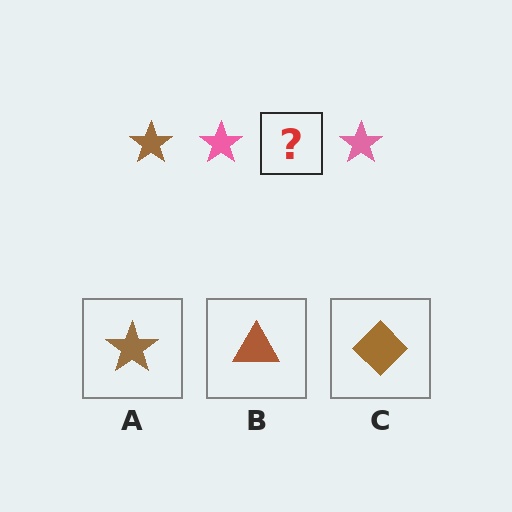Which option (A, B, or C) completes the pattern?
A.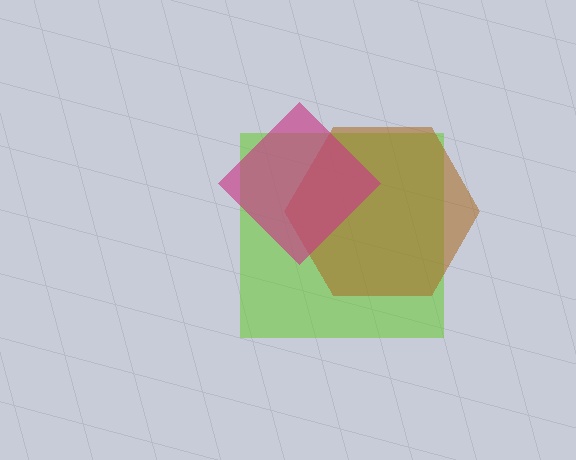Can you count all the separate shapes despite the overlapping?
Yes, there are 3 separate shapes.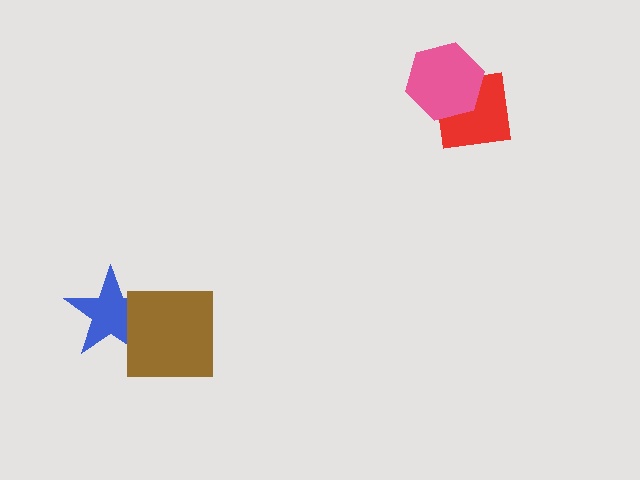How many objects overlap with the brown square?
1 object overlaps with the brown square.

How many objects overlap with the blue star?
1 object overlaps with the blue star.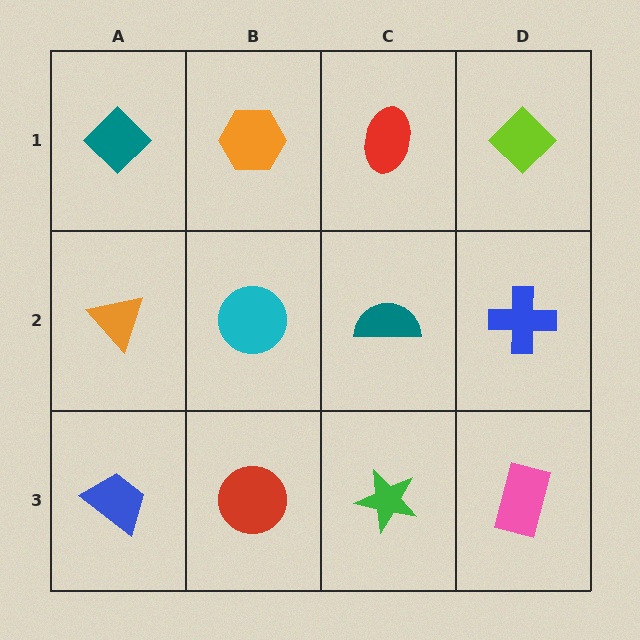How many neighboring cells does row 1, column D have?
2.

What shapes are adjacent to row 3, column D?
A blue cross (row 2, column D), a green star (row 3, column C).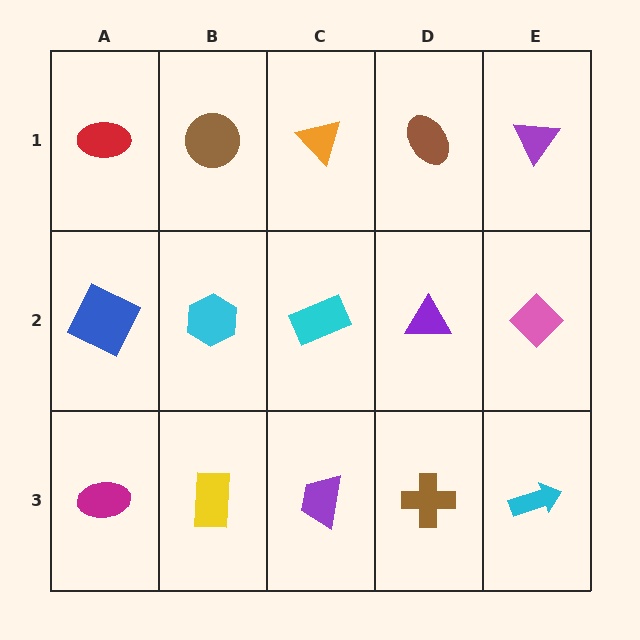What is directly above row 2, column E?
A purple triangle.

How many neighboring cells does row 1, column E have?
2.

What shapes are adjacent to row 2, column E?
A purple triangle (row 1, column E), a cyan arrow (row 3, column E), a purple triangle (row 2, column D).